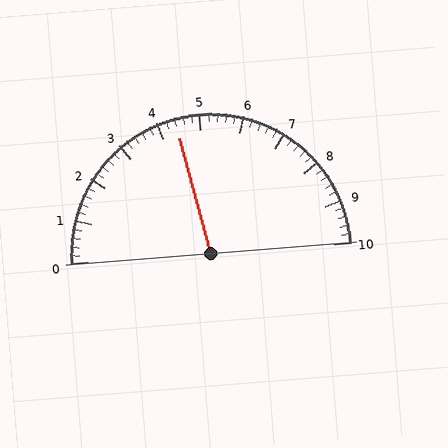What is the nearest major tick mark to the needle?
The nearest major tick mark is 4.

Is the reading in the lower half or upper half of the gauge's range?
The reading is in the lower half of the range (0 to 10).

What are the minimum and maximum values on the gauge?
The gauge ranges from 0 to 10.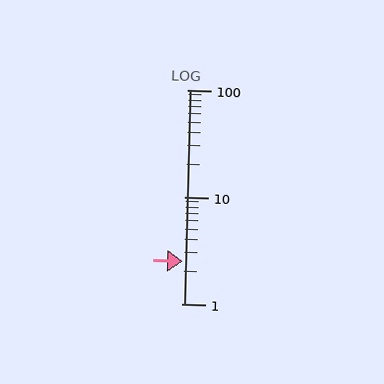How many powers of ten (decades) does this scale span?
The scale spans 2 decades, from 1 to 100.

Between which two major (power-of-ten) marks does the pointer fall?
The pointer is between 1 and 10.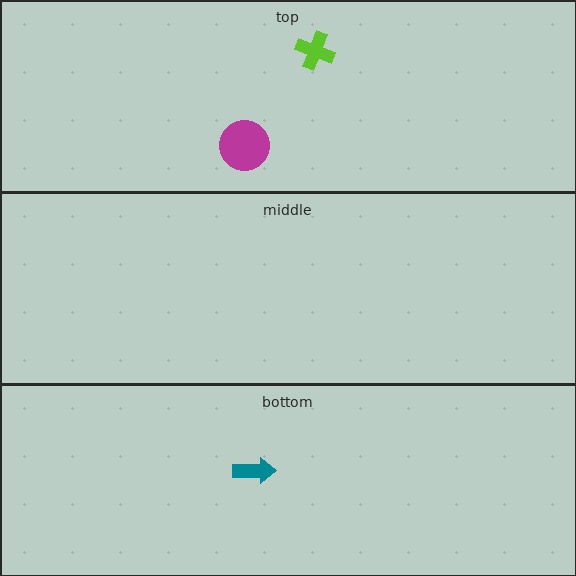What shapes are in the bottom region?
The teal arrow.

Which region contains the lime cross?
The top region.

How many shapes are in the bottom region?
1.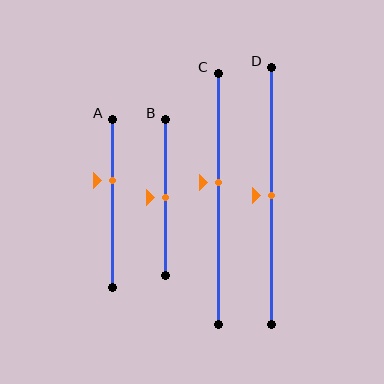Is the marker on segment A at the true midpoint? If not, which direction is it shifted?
No, the marker on segment A is shifted upward by about 14% of the segment length.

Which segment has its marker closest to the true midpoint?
Segment B has its marker closest to the true midpoint.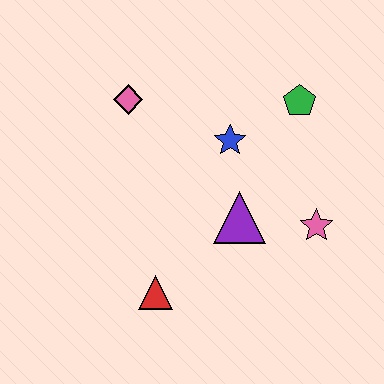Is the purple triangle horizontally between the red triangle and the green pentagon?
Yes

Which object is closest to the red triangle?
The purple triangle is closest to the red triangle.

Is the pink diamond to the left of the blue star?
Yes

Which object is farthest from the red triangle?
The green pentagon is farthest from the red triangle.